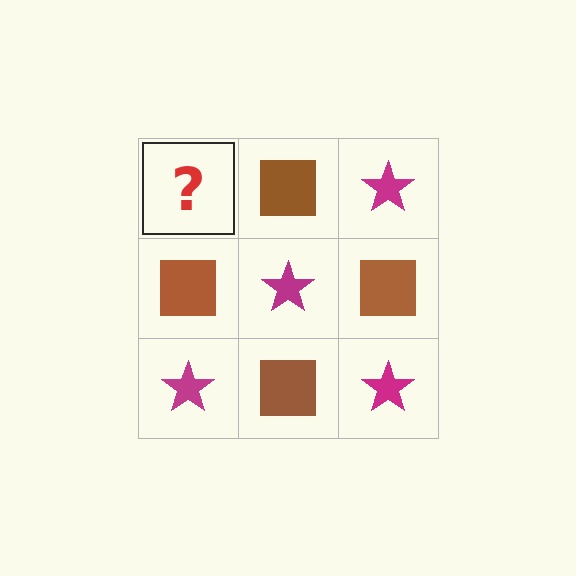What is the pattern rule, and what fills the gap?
The rule is that it alternates magenta star and brown square in a checkerboard pattern. The gap should be filled with a magenta star.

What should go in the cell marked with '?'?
The missing cell should contain a magenta star.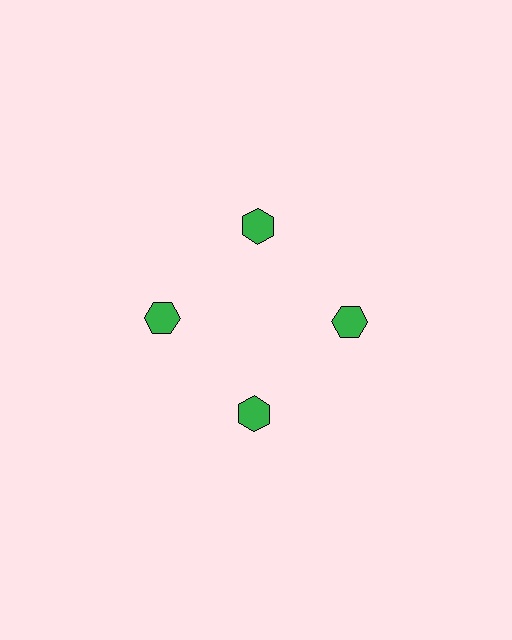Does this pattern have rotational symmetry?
Yes, this pattern has 4-fold rotational symmetry. It looks the same after rotating 90 degrees around the center.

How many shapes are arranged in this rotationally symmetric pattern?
There are 4 shapes, arranged in 4 groups of 1.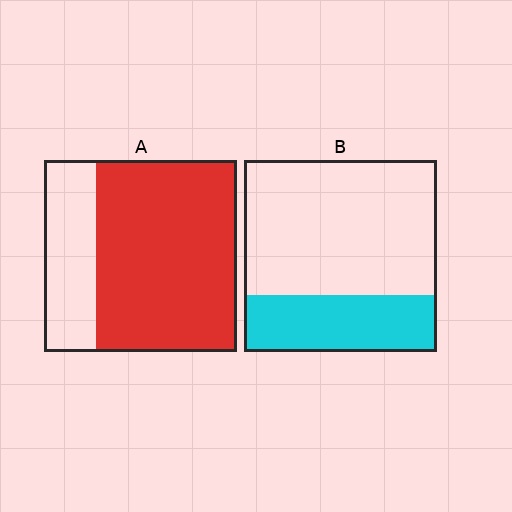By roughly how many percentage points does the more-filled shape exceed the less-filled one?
By roughly 45 percentage points (A over B).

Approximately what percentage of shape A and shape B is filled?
A is approximately 75% and B is approximately 30%.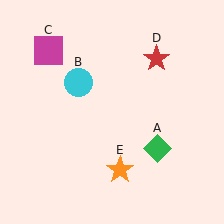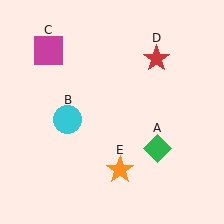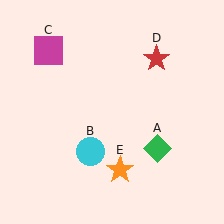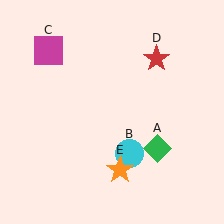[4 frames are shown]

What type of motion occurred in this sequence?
The cyan circle (object B) rotated counterclockwise around the center of the scene.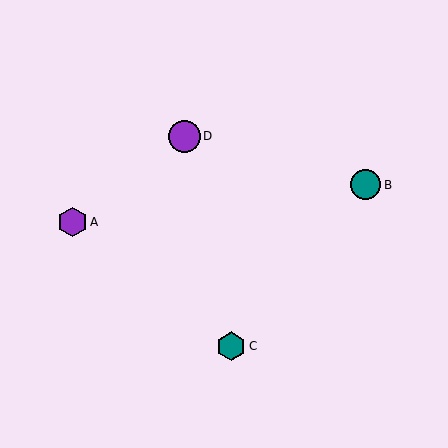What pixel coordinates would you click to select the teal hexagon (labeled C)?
Click at (231, 346) to select the teal hexagon C.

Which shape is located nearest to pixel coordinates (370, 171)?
The teal circle (labeled B) at (366, 185) is nearest to that location.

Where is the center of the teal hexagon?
The center of the teal hexagon is at (231, 346).